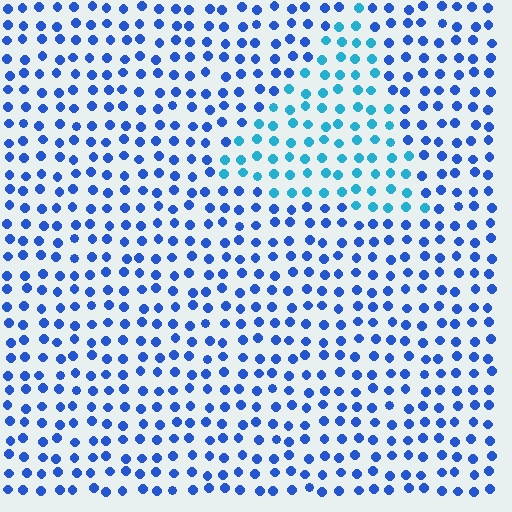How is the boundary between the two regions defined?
The boundary is defined purely by a slight shift in hue (about 32 degrees). Spacing, size, and orientation are identical on both sides.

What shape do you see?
I see a triangle.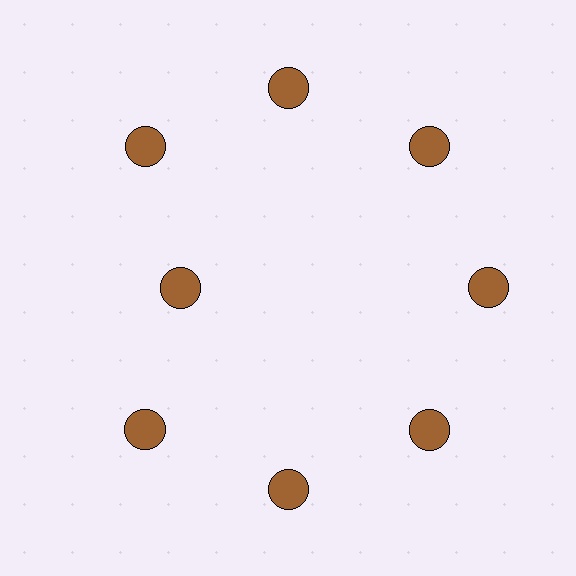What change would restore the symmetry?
The symmetry would be restored by moving it outward, back onto the ring so that all 8 circles sit at equal angles and equal distance from the center.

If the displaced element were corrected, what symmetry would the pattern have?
It would have 8-fold rotational symmetry — the pattern would map onto itself every 45 degrees.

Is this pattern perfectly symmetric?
No. The 8 brown circles are arranged in a ring, but one element near the 9 o'clock position is pulled inward toward the center, breaking the 8-fold rotational symmetry.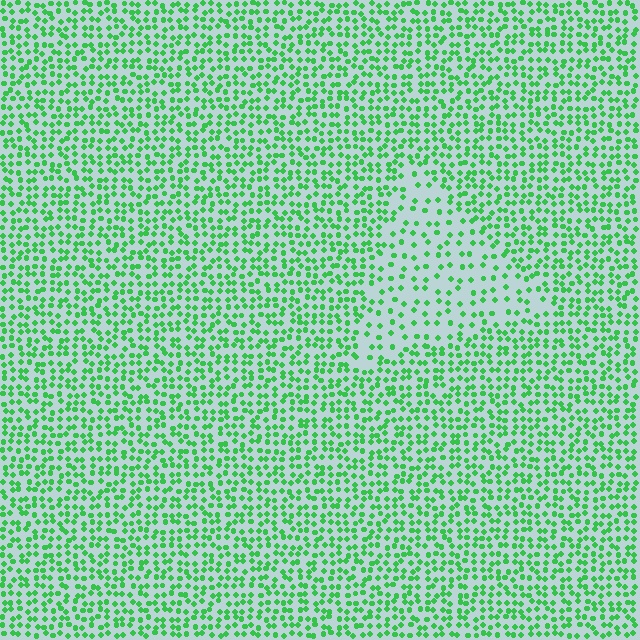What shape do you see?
I see a triangle.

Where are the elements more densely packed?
The elements are more densely packed outside the triangle boundary.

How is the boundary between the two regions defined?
The boundary is defined by a change in element density (approximately 2.0x ratio). All elements are the same color, size, and shape.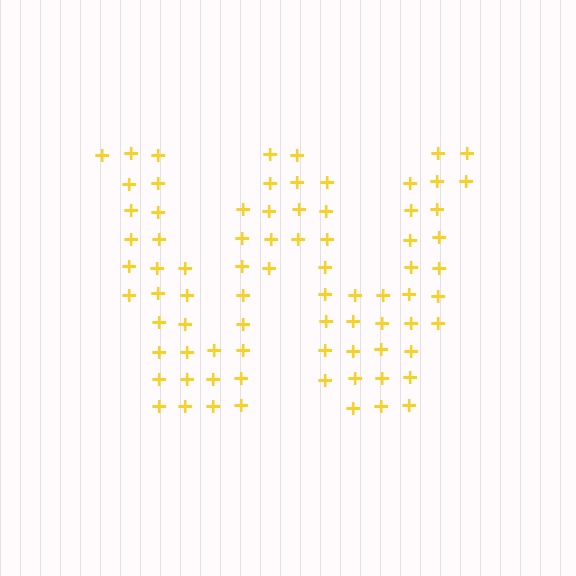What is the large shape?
The large shape is the letter W.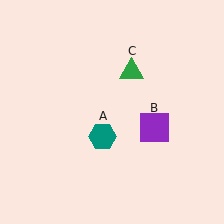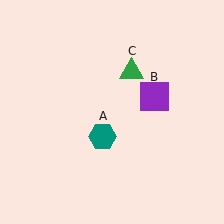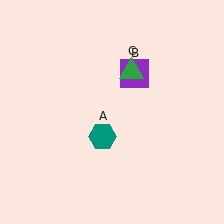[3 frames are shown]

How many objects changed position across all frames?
1 object changed position: purple square (object B).